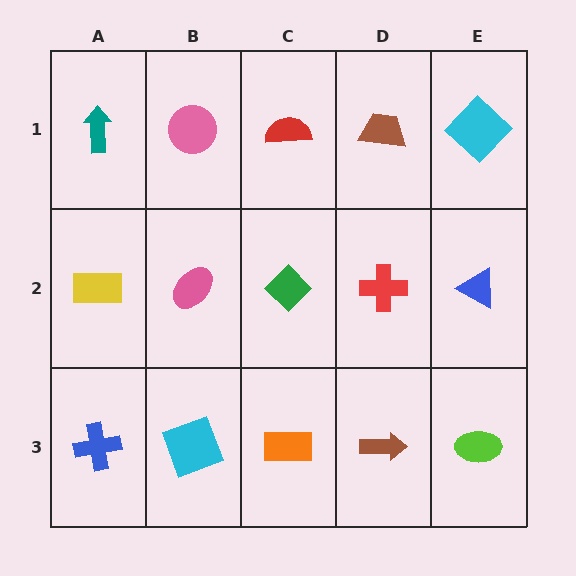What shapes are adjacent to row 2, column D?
A brown trapezoid (row 1, column D), a brown arrow (row 3, column D), a green diamond (row 2, column C), a blue triangle (row 2, column E).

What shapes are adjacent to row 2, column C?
A red semicircle (row 1, column C), an orange rectangle (row 3, column C), a pink ellipse (row 2, column B), a red cross (row 2, column D).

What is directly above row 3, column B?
A pink ellipse.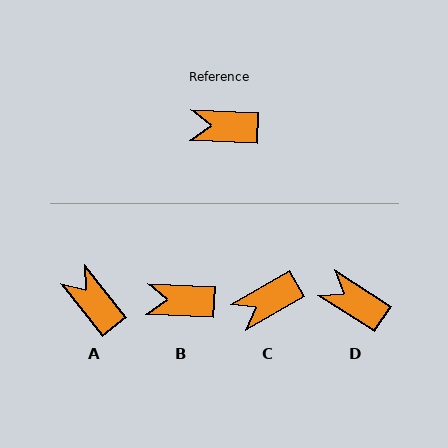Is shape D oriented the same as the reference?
No, it is off by about 30 degrees.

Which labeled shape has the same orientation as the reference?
B.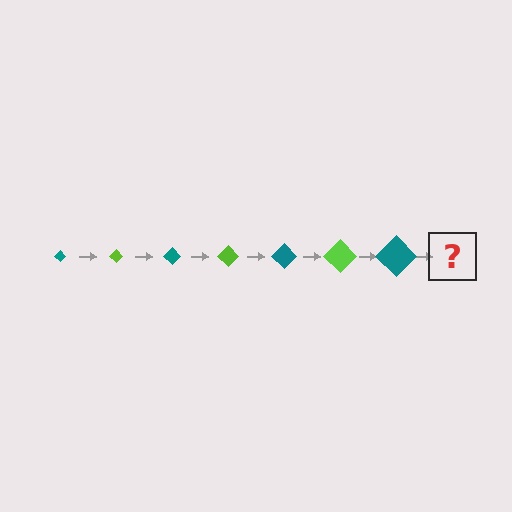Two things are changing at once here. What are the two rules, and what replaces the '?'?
The two rules are that the diamond grows larger each step and the color cycles through teal and lime. The '?' should be a lime diamond, larger than the previous one.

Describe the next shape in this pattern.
It should be a lime diamond, larger than the previous one.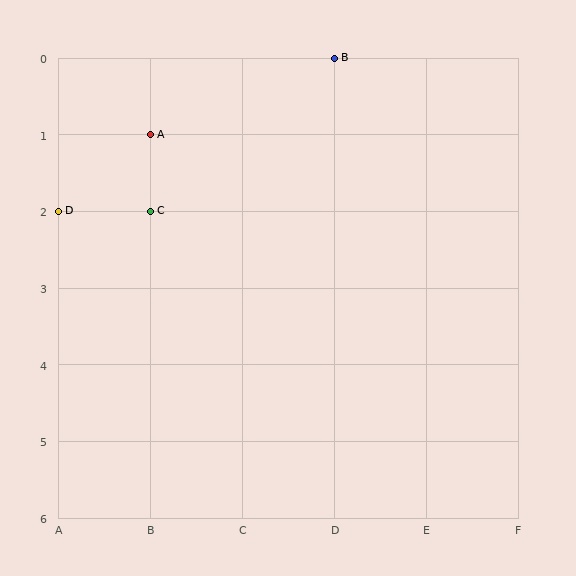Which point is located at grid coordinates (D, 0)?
Point B is at (D, 0).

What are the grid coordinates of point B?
Point B is at grid coordinates (D, 0).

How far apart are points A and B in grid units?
Points A and B are 2 columns and 1 row apart (about 2.2 grid units diagonally).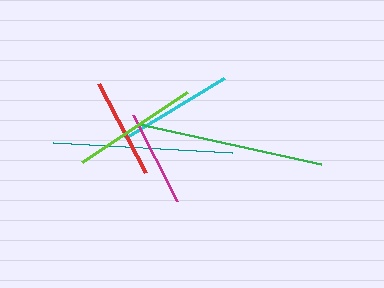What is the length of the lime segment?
The lime segment is approximately 126 pixels long.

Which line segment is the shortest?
The magenta line is the shortest at approximately 97 pixels.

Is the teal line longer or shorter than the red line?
The teal line is longer than the red line.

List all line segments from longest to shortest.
From longest to shortest: green, teal, lime, cyan, red, magenta.